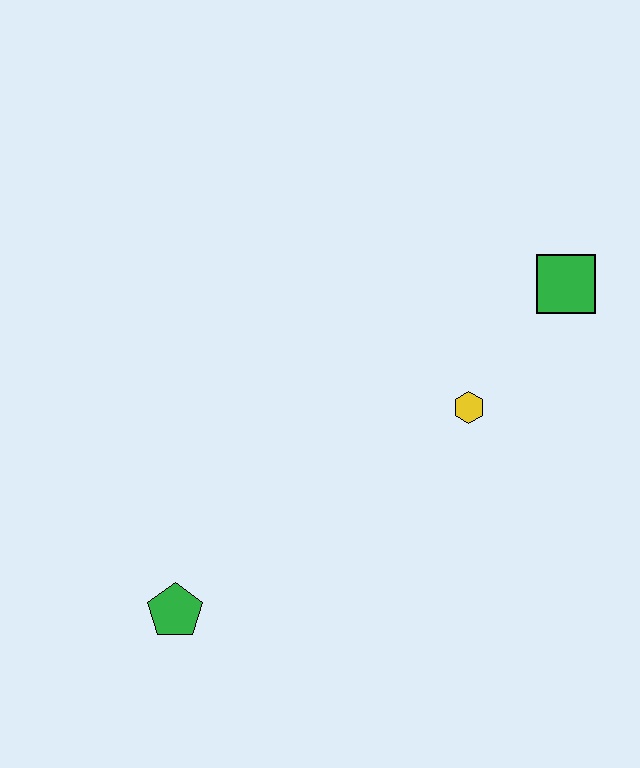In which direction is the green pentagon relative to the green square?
The green pentagon is to the left of the green square.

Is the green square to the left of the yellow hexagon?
No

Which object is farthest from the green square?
The green pentagon is farthest from the green square.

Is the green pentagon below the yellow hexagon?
Yes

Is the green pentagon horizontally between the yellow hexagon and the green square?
No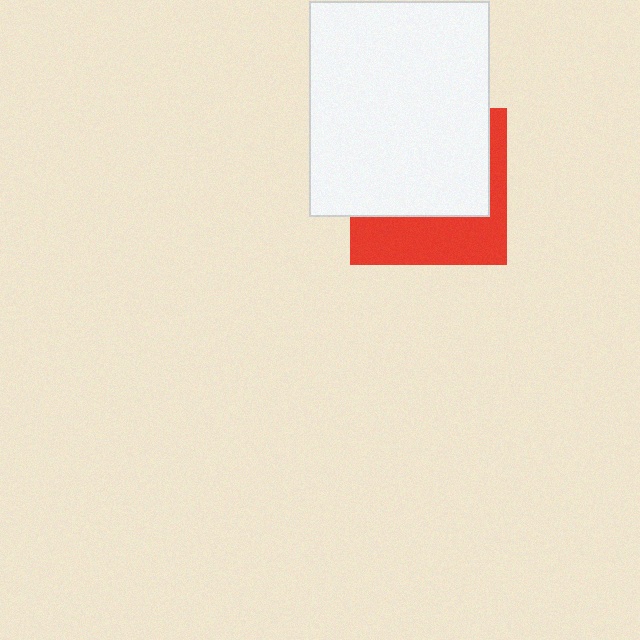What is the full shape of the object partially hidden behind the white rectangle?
The partially hidden object is a red square.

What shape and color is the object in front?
The object in front is a white rectangle.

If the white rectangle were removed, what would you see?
You would see the complete red square.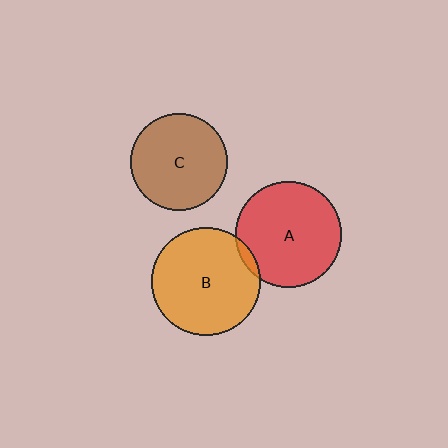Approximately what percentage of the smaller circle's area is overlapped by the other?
Approximately 5%.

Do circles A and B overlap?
Yes.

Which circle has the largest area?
Circle B (orange).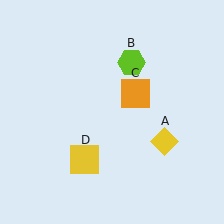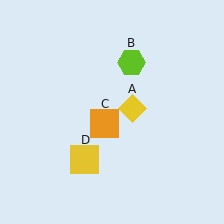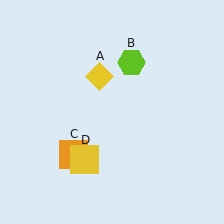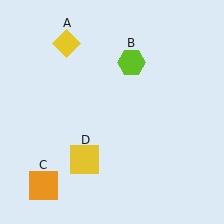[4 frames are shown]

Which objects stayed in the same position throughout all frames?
Lime hexagon (object B) and yellow square (object D) remained stationary.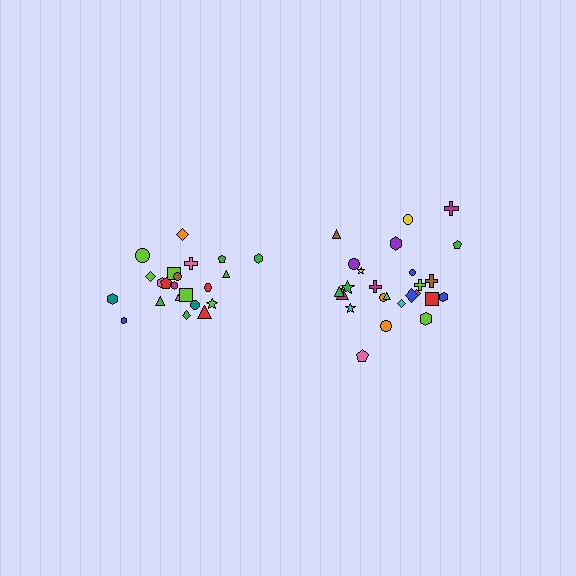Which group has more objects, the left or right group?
The right group.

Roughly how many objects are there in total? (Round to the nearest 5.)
Roughly 45 objects in total.